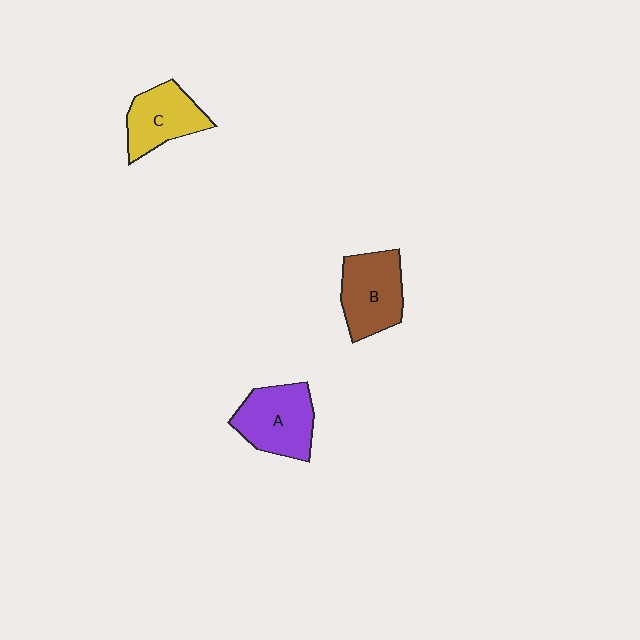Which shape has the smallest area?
Shape C (yellow).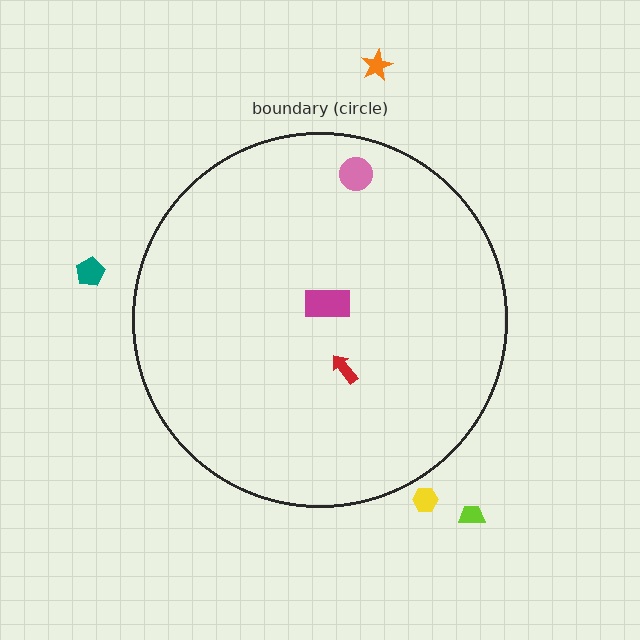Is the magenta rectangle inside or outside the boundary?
Inside.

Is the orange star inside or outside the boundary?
Outside.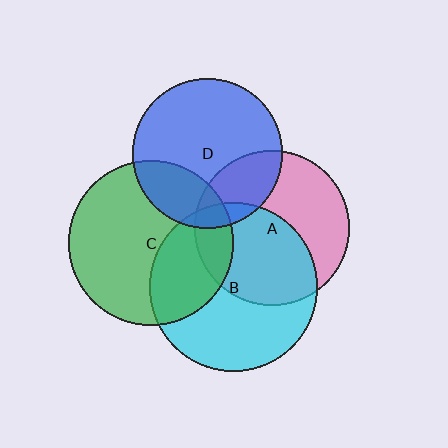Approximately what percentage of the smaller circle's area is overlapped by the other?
Approximately 25%.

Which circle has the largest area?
Circle B (cyan).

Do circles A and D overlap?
Yes.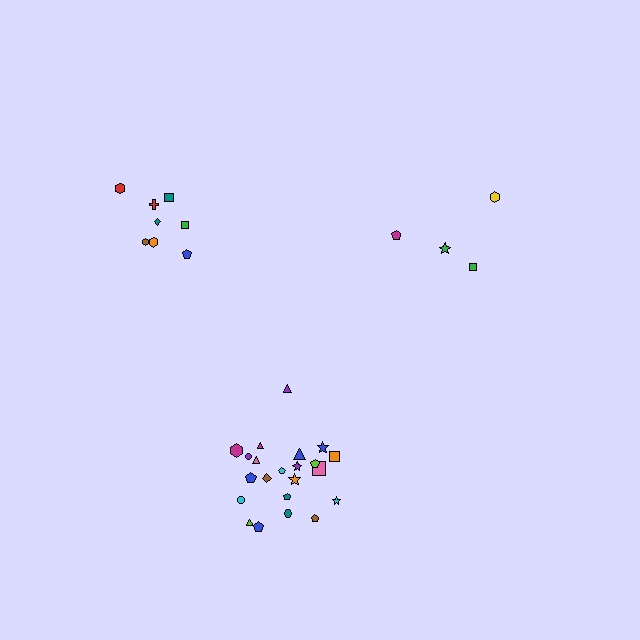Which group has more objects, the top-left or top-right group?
The top-left group.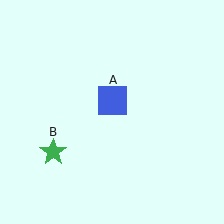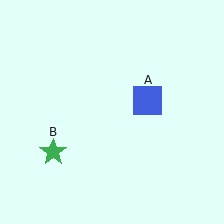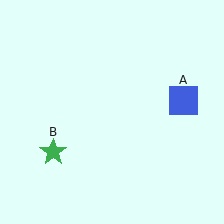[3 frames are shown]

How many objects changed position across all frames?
1 object changed position: blue square (object A).